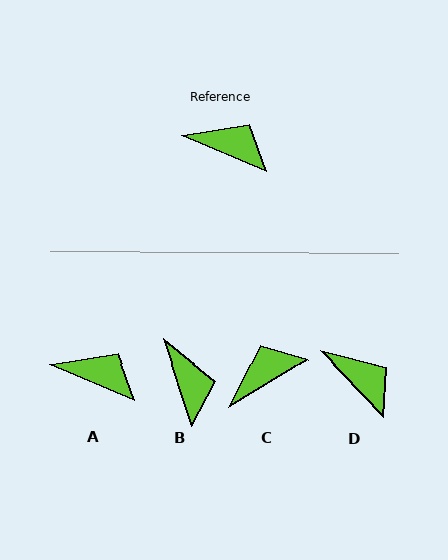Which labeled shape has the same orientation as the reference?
A.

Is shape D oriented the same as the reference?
No, it is off by about 23 degrees.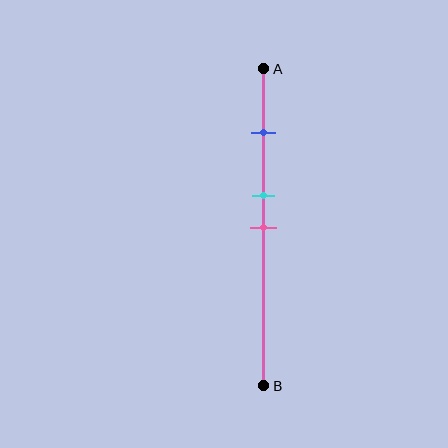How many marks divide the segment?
There are 3 marks dividing the segment.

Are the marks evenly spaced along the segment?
No, the marks are not evenly spaced.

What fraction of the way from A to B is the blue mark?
The blue mark is approximately 20% (0.2) of the way from A to B.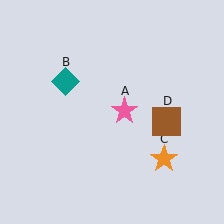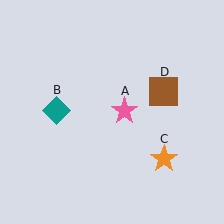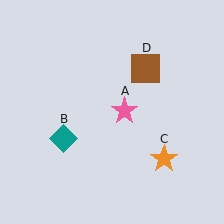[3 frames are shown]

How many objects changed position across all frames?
2 objects changed position: teal diamond (object B), brown square (object D).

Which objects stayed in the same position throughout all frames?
Pink star (object A) and orange star (object C) remained stationary.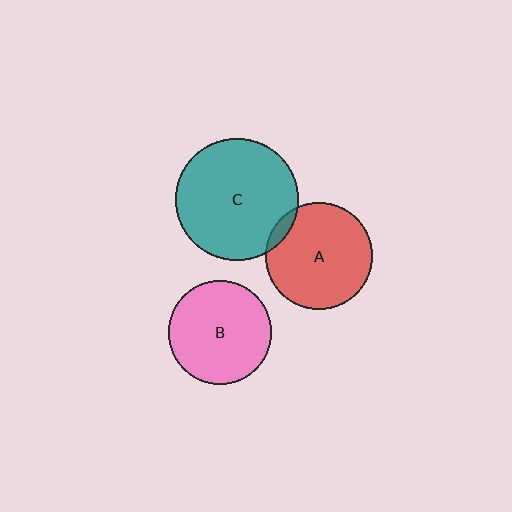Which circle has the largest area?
Circle C (teal).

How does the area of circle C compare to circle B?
Approximately 1.4 times.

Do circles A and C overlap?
Yes.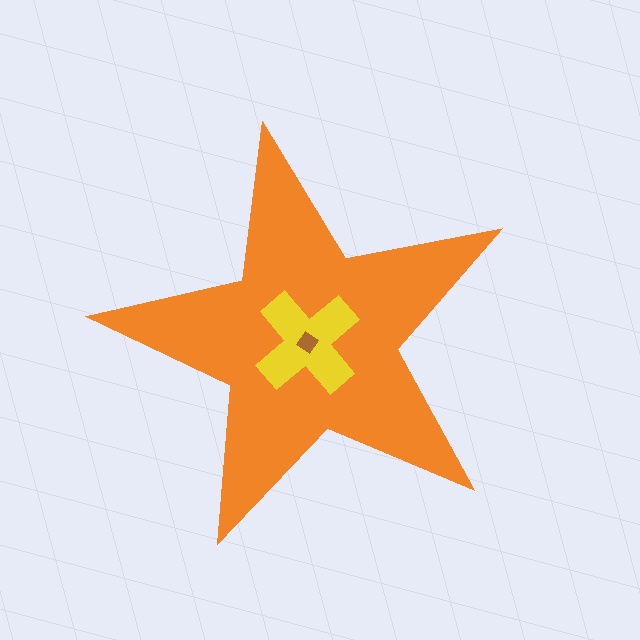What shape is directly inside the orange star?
The yellow cross.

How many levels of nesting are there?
3.